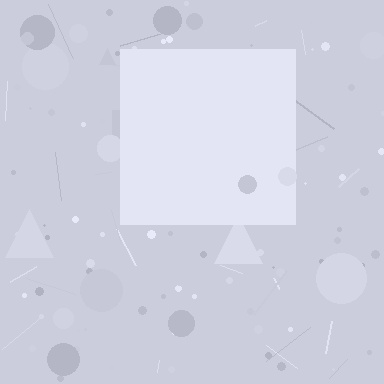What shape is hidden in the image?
A square is hidden in the image.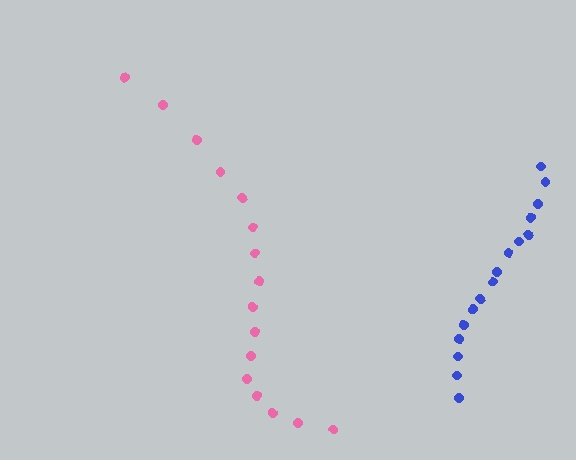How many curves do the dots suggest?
There are 2 distinct paths.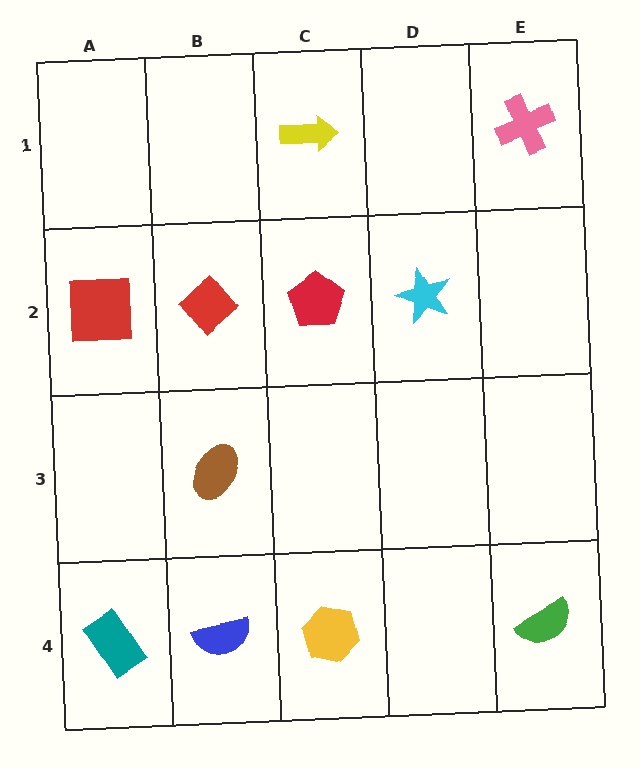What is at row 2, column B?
A red diamond.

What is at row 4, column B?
A blue semicircle.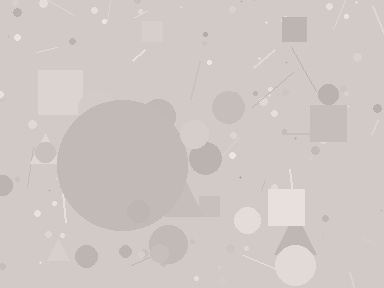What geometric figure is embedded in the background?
A circle is embedded in the background.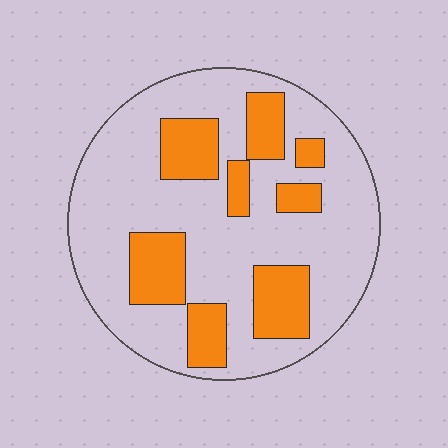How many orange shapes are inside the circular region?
8.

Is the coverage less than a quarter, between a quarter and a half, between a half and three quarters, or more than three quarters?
Between a quarter and a half.